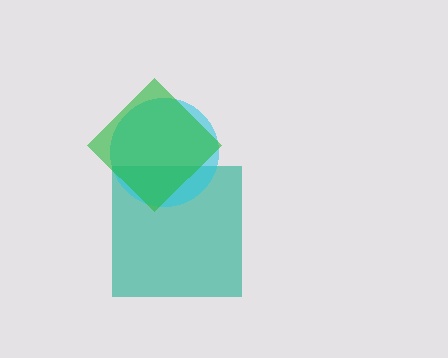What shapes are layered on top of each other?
The layered shapes are: a teal square, a cyan circle, a green diamond.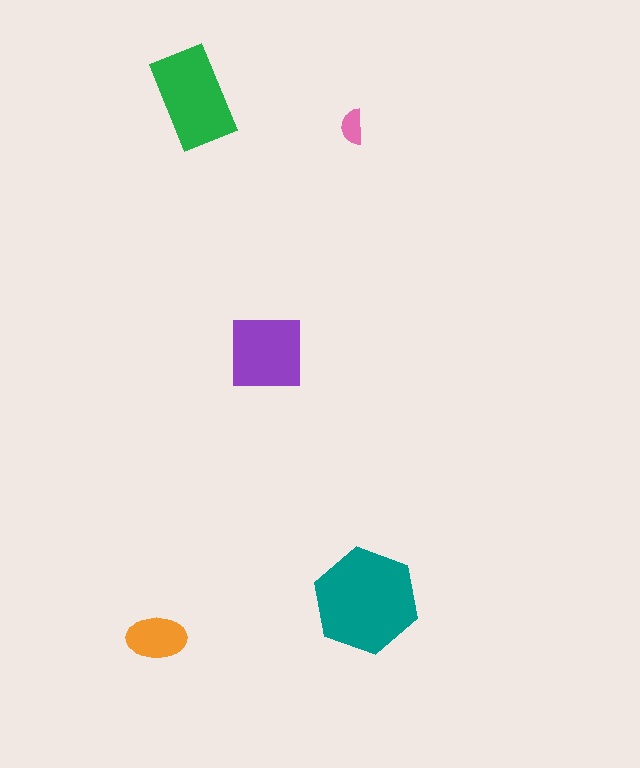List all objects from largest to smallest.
The teal hexagon, the green rectangle, the purple square, the orange ellipse, the pink semicircle.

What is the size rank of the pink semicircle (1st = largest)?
5th.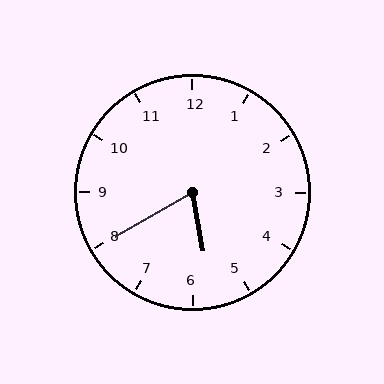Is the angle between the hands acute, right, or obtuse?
It is acute.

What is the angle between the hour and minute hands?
Approximately 70 degrees.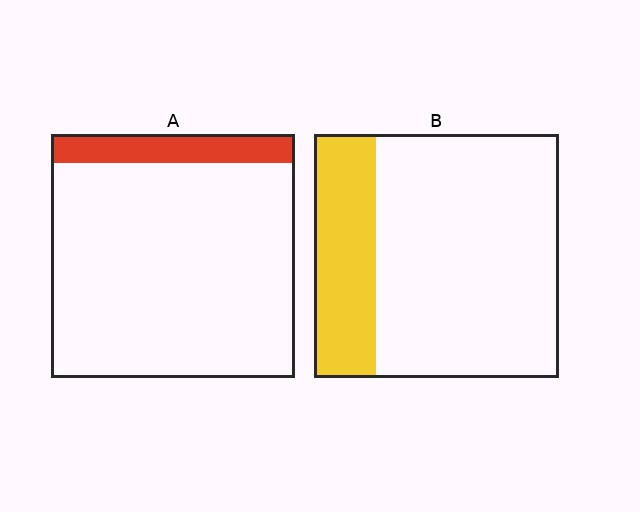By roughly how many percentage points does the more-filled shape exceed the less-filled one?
By roughly 15 percentage points (B over A).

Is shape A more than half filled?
No.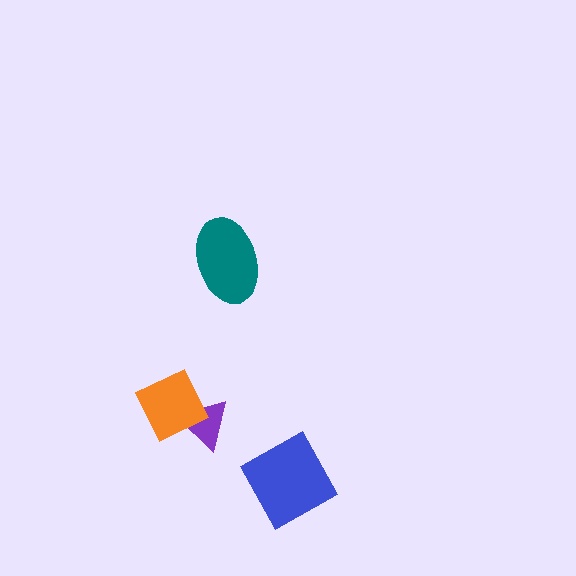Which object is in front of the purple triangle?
The orange diamond is in front of the purple triangle.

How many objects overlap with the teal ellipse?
0 objects overlap with the teal ellipse.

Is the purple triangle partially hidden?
Yes, it is partially covered by another shape.